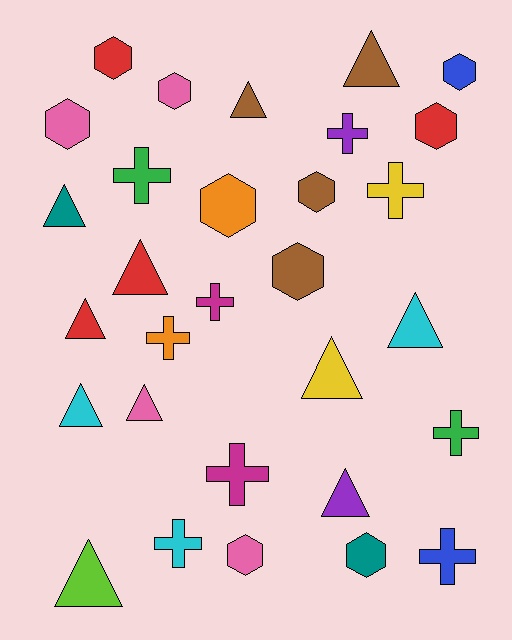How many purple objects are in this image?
There are 2 purple objects.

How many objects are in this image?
There are 30 objects.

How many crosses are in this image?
There are 9 crosses.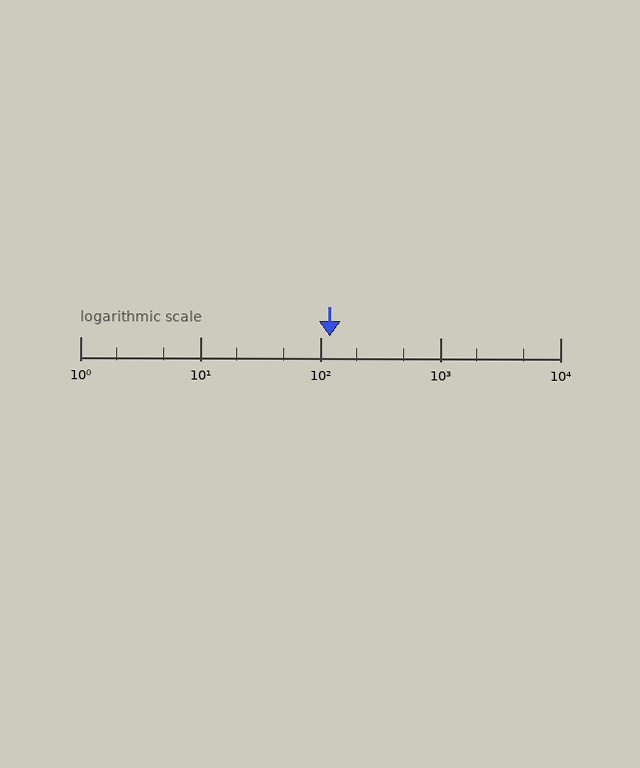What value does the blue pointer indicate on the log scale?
The pointer indicates approximately 120.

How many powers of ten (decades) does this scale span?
The scale spans 4 decades, from 1 to 10000.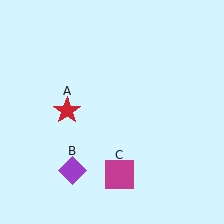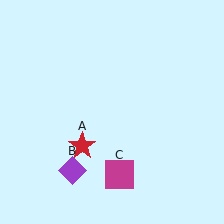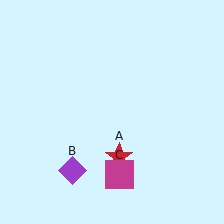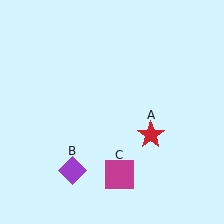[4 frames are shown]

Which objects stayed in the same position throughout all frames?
Purple diamond (object B) and magenta square (object C) remained stationary.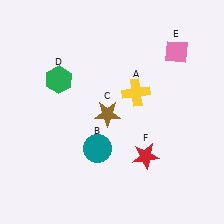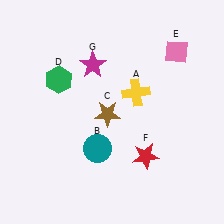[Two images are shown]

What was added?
A magenta star (G) was added in Image 2.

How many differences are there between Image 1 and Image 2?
There is 1 difference between the two images.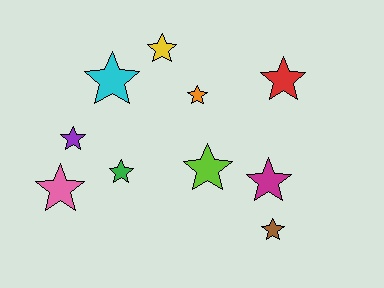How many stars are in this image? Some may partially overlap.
There are 10 stars.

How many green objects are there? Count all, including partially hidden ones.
There is 1 green object.